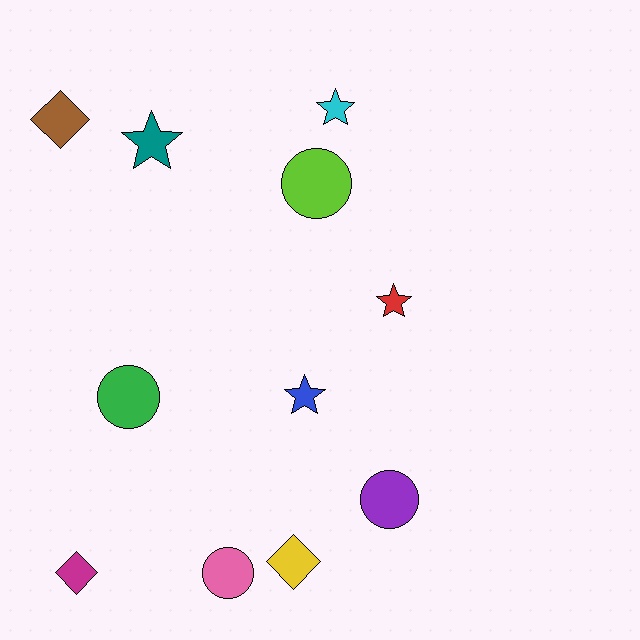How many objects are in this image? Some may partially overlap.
There are 11 objects.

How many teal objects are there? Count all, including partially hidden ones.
There is 1 teal object.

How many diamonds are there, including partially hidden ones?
There are 3 diamonds.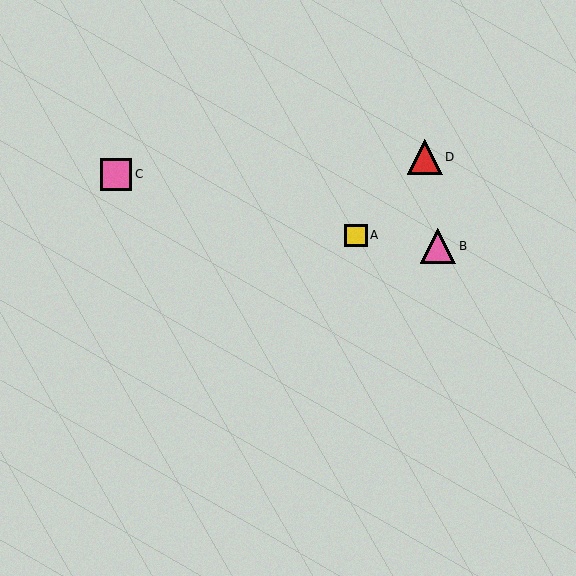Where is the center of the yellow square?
The center of the yellow square is at (356, 235).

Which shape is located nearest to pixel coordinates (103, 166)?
The pink square (labeled C) at (116, 174) is nearest to that location.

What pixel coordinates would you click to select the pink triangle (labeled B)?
Click at (438, 246) to select the pink triangle B.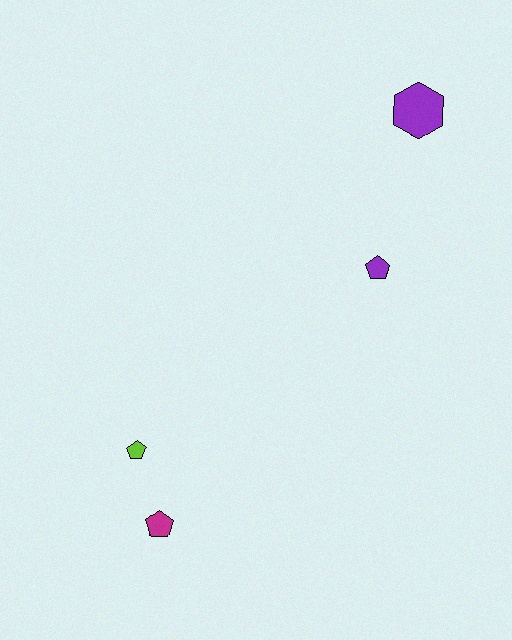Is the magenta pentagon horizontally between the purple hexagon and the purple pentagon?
No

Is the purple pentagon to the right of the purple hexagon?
No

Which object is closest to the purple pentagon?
The purple hexagon is closest to the purple pentagon.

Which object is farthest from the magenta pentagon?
The purple hexagon is farthest from the magenta pentagon.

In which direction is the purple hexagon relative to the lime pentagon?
The purple hexagon is above the lime pentagon.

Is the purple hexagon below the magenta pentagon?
No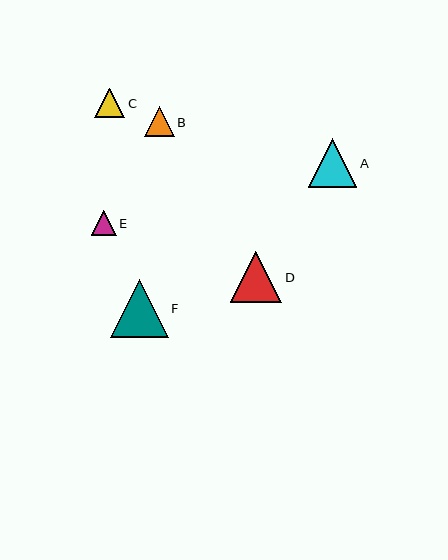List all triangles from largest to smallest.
From largest to smallest: F, D, A, B, C, E.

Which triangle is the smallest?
Triangle E is the smallest with a size of approximately 25 pixels.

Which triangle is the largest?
Triangle F is the largest with a size of approximately 58 pixels.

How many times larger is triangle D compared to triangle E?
Triangle D is approximately 2.1 times the size of triangle E.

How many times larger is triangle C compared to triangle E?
Triangle C is approximately 1.2 times the size of triangle E.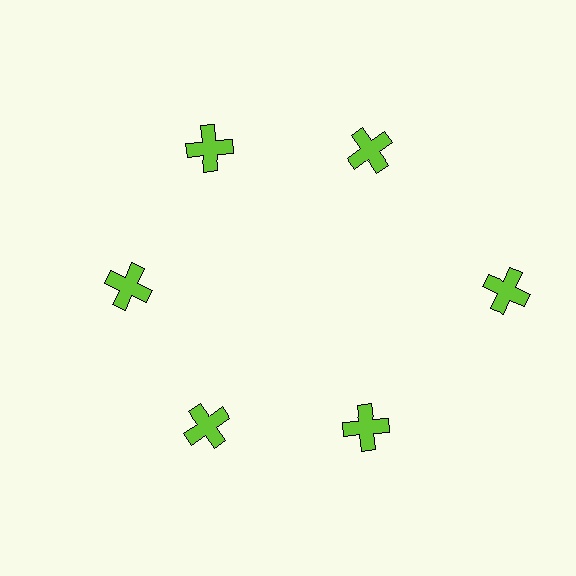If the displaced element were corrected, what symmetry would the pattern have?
It would have 6-fold rotational symmetry — the pattern would map onto itself every 60 degrees.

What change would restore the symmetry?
The symmetry would be restored by moving it inward, back onto the ring so that all 6 crosses sit at equal angles and equal distance from the center.